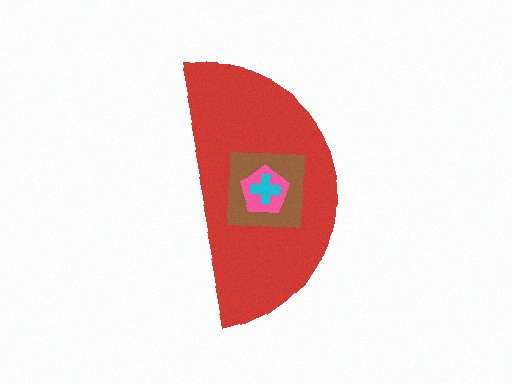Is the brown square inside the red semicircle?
Yes.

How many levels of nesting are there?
4.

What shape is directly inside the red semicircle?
The brown square.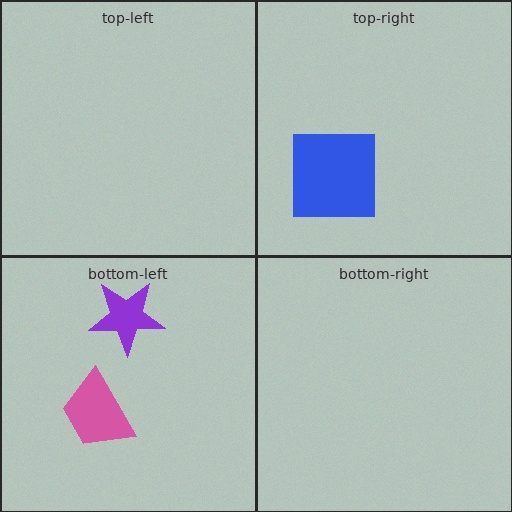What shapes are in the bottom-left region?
The pink trapezoid, the purple star.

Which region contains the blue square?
The top-right region.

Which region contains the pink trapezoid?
The bottom-left region.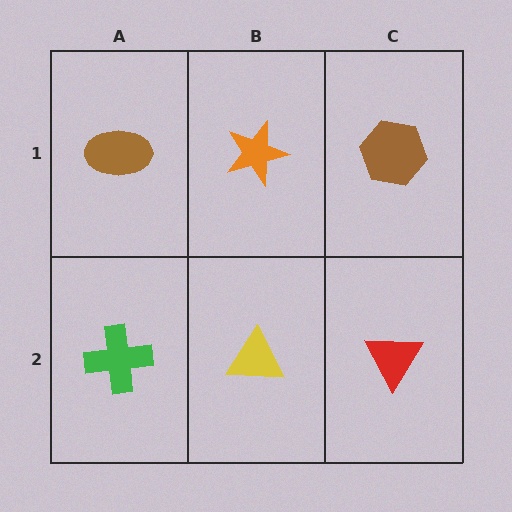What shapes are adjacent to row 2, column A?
A brown ellipse (row 1, column A), a yellow triangle (row 2, column B).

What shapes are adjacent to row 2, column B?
An orange star (row 1, column B), a green cross (row 2, column A), a red triangle (row 2, column C).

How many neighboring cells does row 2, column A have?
2.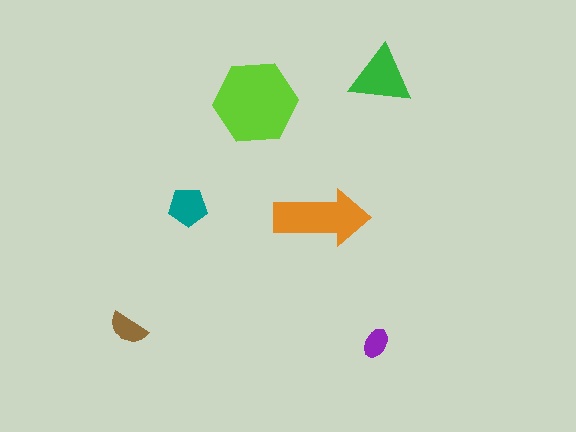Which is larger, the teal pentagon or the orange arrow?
The orange arrow.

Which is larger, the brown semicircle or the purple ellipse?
The brown semicircle.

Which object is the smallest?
The purple ellipse.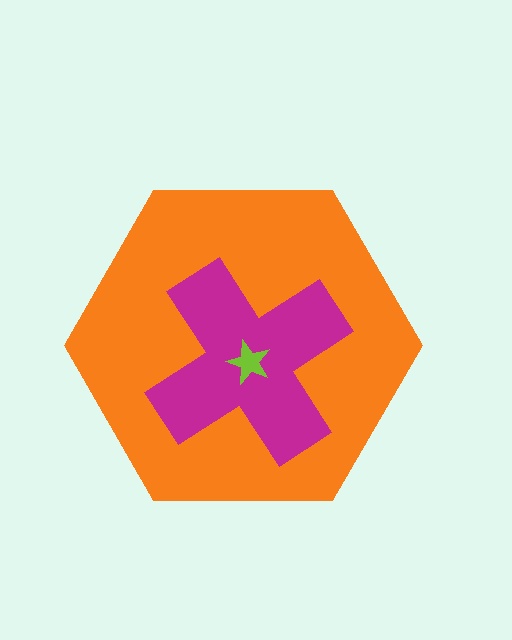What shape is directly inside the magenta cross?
The lime star.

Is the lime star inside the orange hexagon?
Yes.